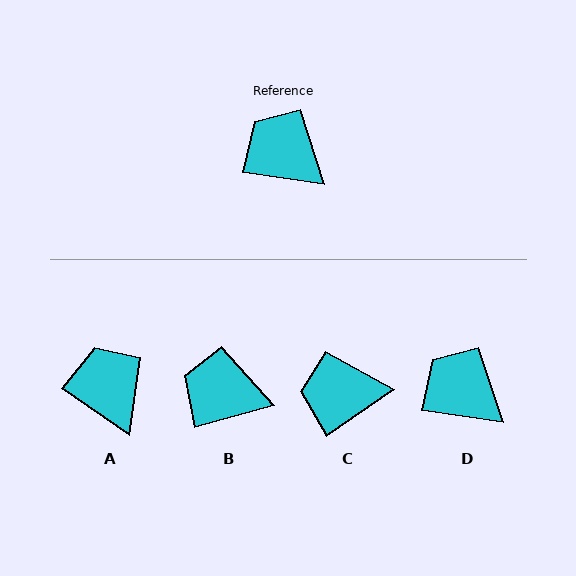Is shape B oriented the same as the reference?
No, it is off by about 24 degrees.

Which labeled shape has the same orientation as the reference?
D.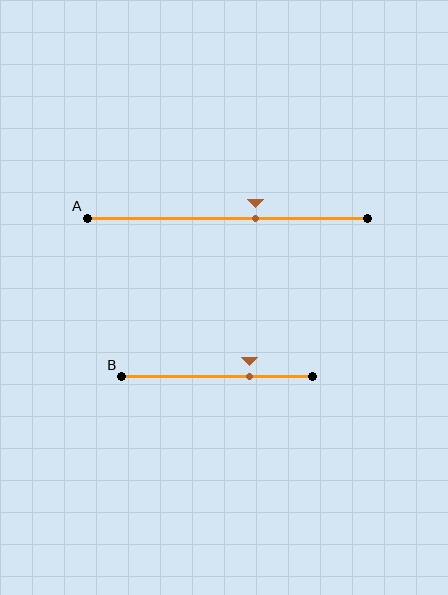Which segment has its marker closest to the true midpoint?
Segment A has its marker closest to the true midpoint.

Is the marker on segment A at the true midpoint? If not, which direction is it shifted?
No, the marker on segment A is shifted to the right by about 10% of the segment length.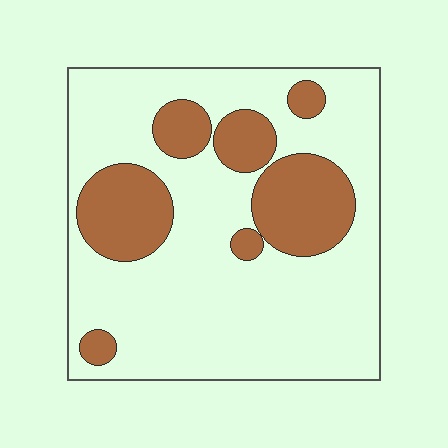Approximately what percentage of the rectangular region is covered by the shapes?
Approximately 25%.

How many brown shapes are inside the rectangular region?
7.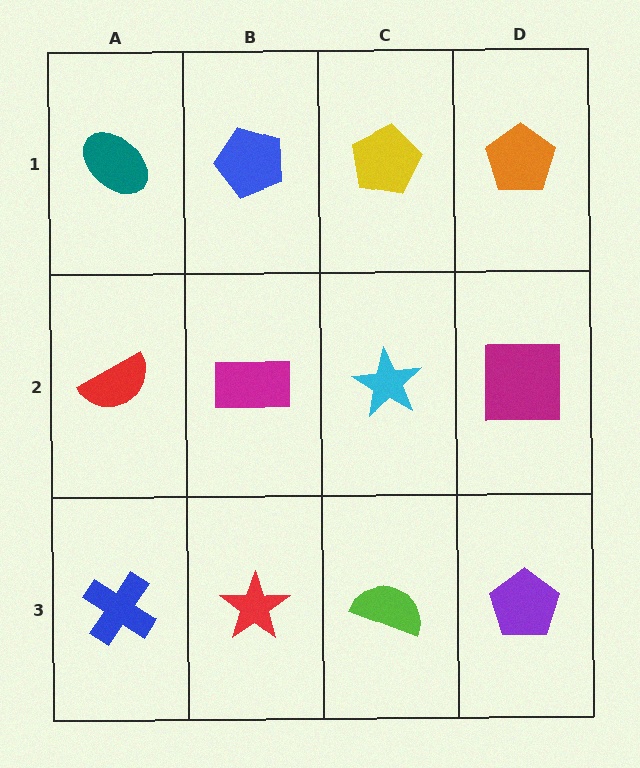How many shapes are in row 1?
4 shapes.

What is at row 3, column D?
A purple pentagon.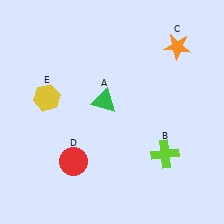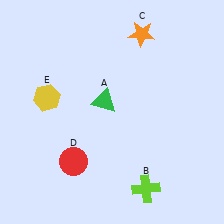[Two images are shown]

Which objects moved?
The objects that moved are: the lime cross (B), the orange star (C).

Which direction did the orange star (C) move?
The orange star (C) moved left.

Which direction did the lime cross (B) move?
The lime cross (B) moved down.